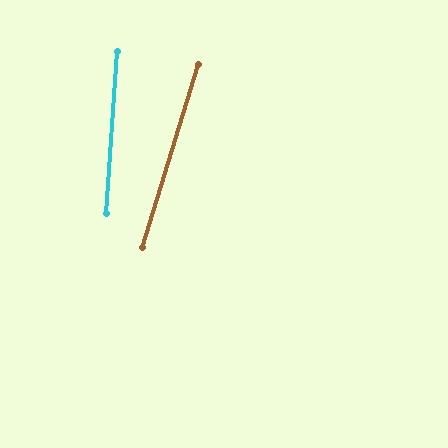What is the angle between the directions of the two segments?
Approximately 13 degrees.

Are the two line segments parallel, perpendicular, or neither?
Neither parallel nor perpendicular — they differ by about 13°.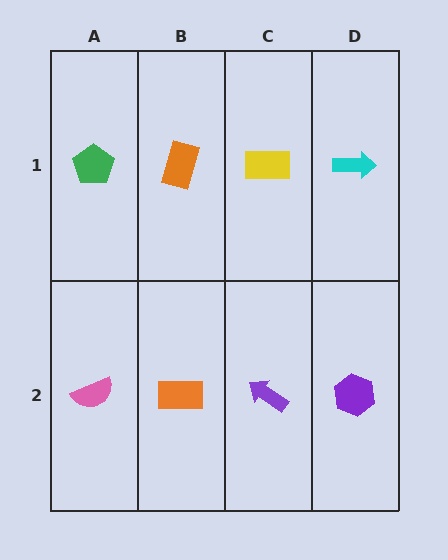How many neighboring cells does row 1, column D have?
2.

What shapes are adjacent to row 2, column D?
A cyan arrow (row 1, column D), a purple arrow (row 2, column C).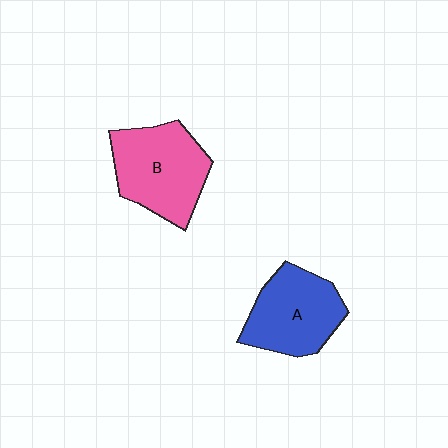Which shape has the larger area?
Shape B (pink).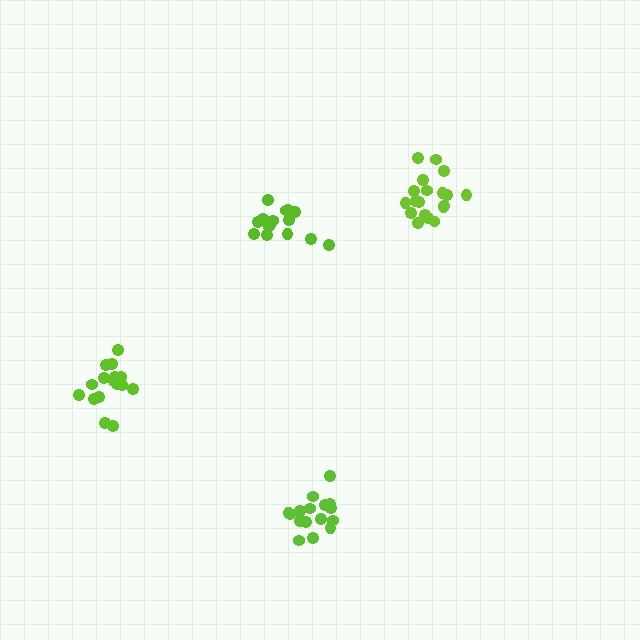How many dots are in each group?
Group 1: 16 dots, Group 2: 19 dots, Group 3: 16 dots, Group 4: 15 dots (66 total).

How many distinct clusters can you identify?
There are 4 distinct clusters.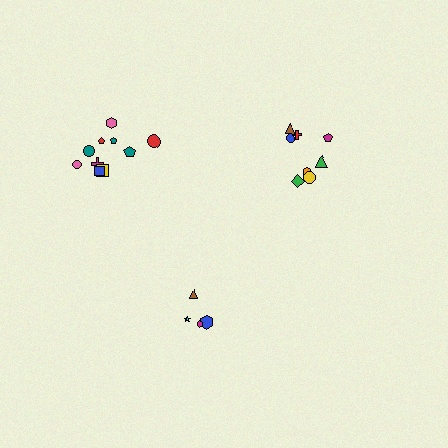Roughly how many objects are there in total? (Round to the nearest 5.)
Roughly 20 objects in total.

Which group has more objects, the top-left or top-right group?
The top-left group.